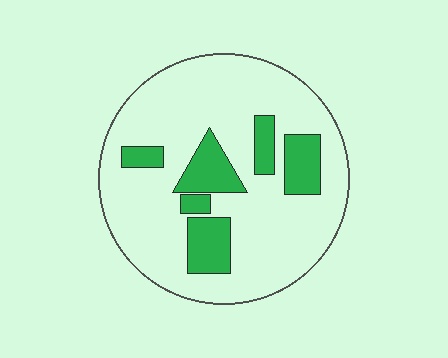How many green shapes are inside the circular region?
6.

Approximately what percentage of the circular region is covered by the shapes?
Approximately 20%.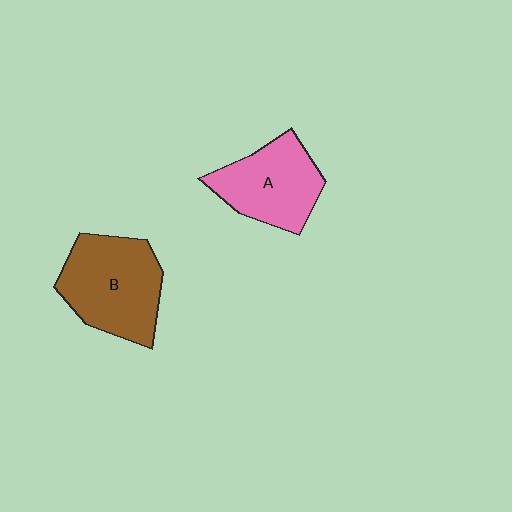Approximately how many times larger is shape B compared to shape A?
Approximately 1.2 times.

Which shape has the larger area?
Shape B (brown).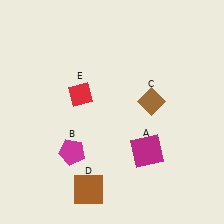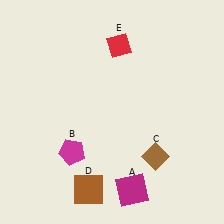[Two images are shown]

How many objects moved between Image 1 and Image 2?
3 objects moved between the two images.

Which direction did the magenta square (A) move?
The magenta square (A) moved down.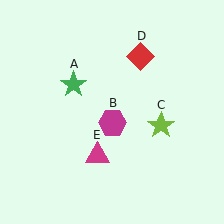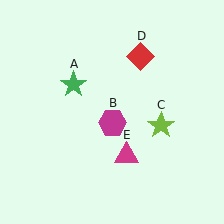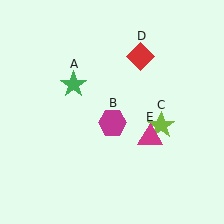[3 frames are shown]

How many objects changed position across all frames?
1 object changed position: magenta triangle (object E).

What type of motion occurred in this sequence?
The magenta triangle (object E) rotated counterclockwise around the center of the scene.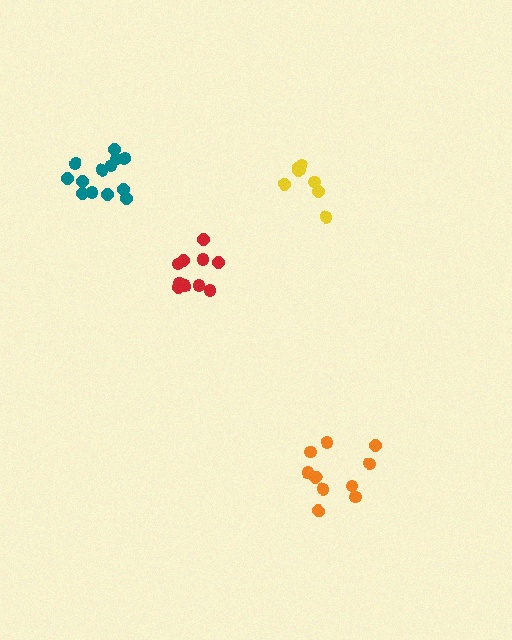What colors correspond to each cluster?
The clusters are colored: teal, red, orange, yellow.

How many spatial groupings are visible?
There are 4 spatial groupings.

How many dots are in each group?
Group 1: 13 dots, Group 2: 10 dots, Group 3: 10 dots, Group 4: 8 dots (41 total).